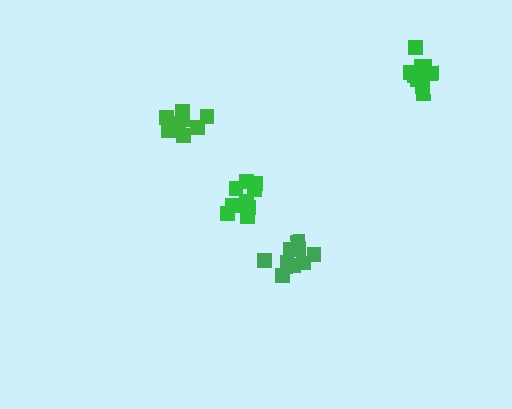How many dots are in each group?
Group 1: 10 dots, Group 2: 9 dots, Group 3: 9 dots, Group 4: 9 dots (37 total).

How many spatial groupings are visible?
There are 4 spatial groupings.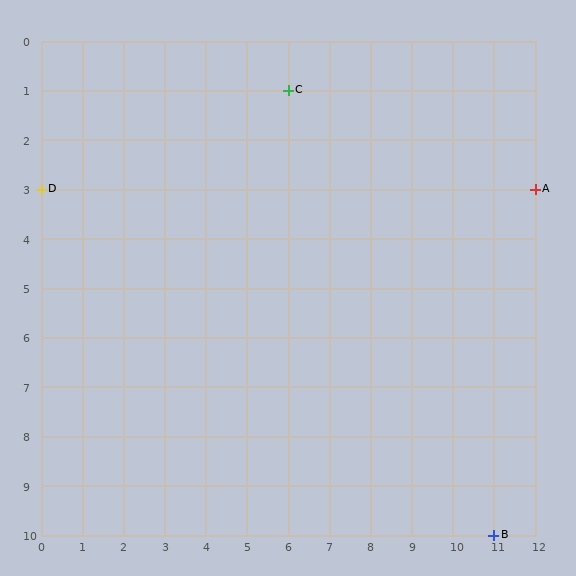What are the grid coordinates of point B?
Point B is at grid coordinates (11, 10).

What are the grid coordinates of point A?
Point A is at grid coordinates (12, 3).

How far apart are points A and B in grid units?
Points A and B are 1 column and 7 rows apart (about 7.1 grid units diagonally).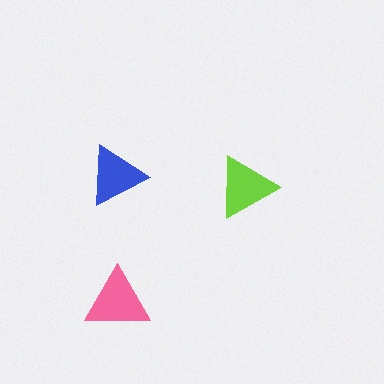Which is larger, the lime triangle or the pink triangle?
The pink one.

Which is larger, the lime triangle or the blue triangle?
The lime one.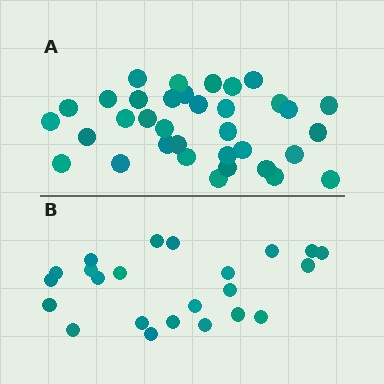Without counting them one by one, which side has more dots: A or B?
Region A (the top region) has more dots.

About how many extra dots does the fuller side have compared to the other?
Region A has roughly 12 or so more dots than region B.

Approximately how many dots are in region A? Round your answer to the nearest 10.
About 40 dots. (The exact count is 35, which rounds to 40.)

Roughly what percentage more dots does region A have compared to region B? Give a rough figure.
About 50% more.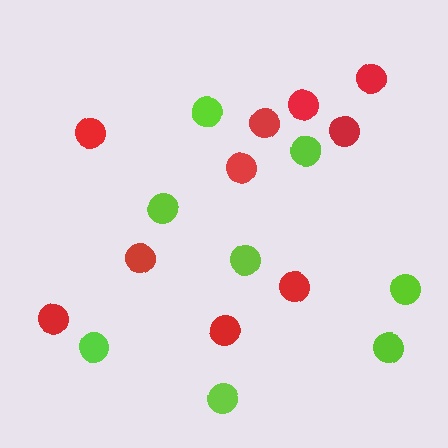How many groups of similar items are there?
There are 2 groups: one group of red circles (10) and one group of lime circles (8).